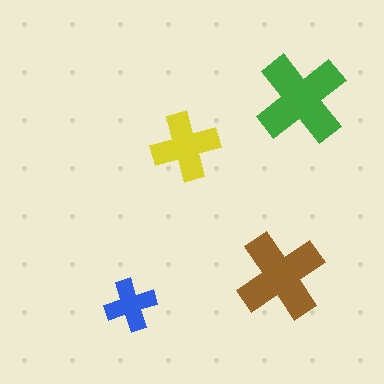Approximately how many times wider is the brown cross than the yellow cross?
About 1.5 times wider.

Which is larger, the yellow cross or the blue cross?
The yellow one.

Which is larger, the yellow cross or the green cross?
The green one.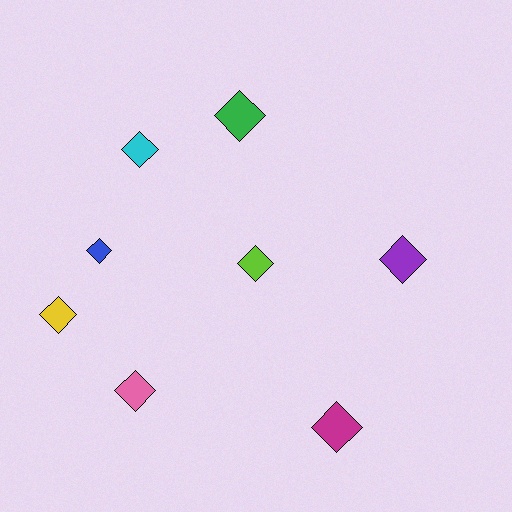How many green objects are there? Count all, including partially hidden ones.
There is 1 green object.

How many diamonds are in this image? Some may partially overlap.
There are 8 diamonds.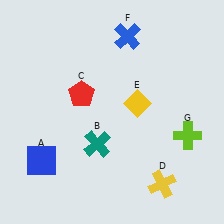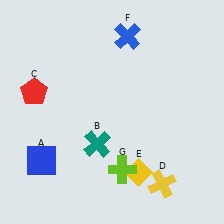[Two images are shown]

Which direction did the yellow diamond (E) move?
The yellow diamond (E) moved down.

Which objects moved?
The objects that moved are: the red pentagon (C), the yellow diamond (E), the lime cross (G).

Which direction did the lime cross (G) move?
The lime cross (G) moved left.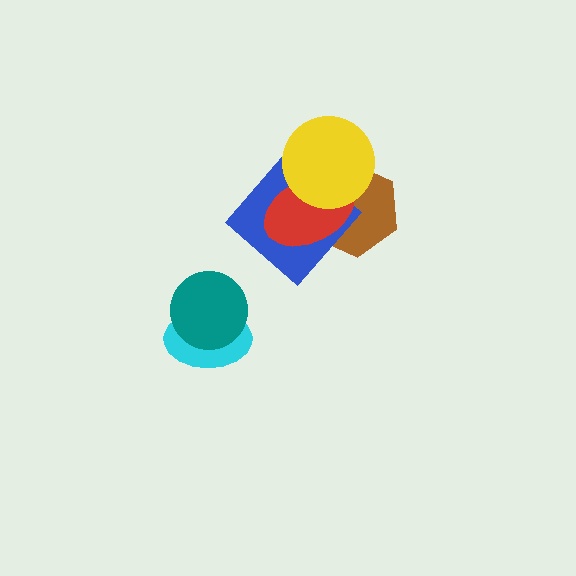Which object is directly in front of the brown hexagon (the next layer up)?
The blue diamond is directly in front of the brown hexagon.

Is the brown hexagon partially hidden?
Yes, it is partially covered by another shape.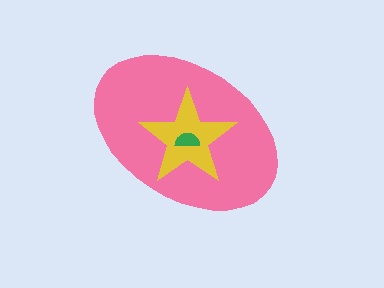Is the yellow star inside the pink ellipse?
Yes.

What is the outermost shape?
The pink ellipse.